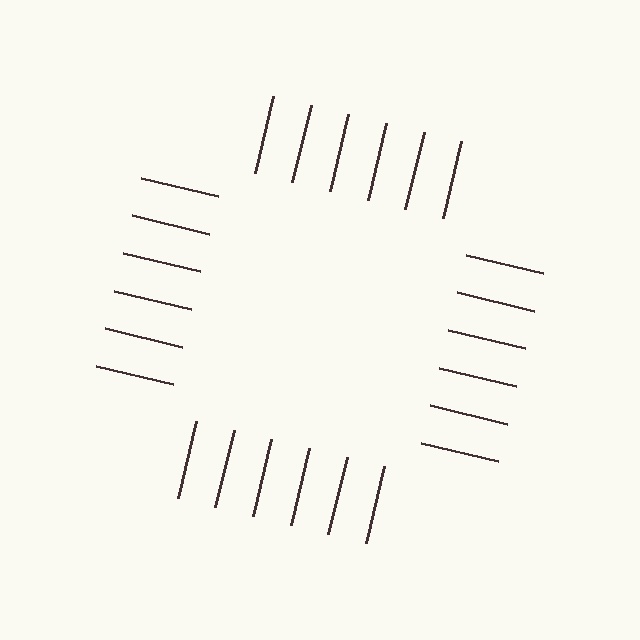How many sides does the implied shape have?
4 sides — the line-ends trace a square.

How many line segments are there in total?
24 — 6 along each of the 4 edges.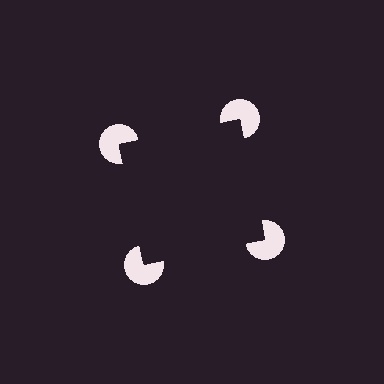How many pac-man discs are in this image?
There are 4 — one at each vertex of the illusory square.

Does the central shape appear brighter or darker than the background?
It typically appears slightly darker than the background, even though no actual brightness change is drawn.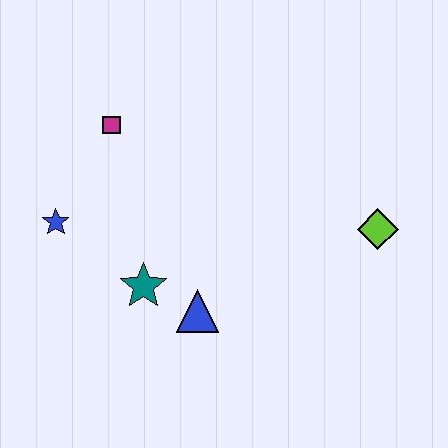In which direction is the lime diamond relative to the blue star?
The lime diamond is to the right of the blue star.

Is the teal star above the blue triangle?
Yes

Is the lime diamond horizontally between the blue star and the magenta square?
No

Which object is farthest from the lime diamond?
The blue star is farthest from the lime diamond.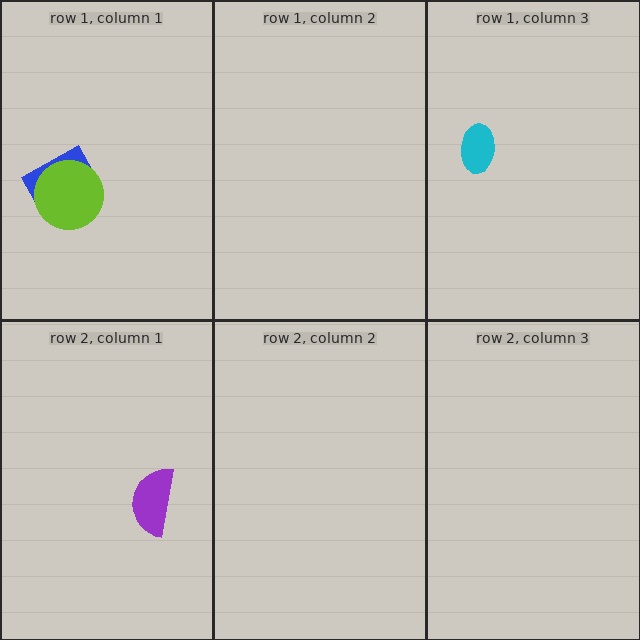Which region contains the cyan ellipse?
The row 1, column 3 region.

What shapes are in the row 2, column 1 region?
The purple semicircle.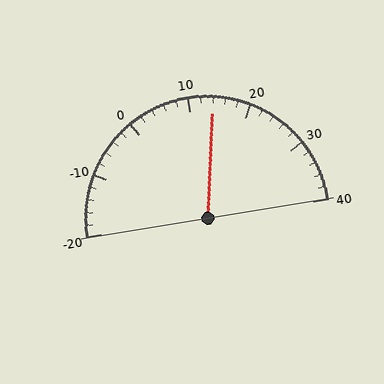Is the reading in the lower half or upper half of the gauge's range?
The reading is in the upper half of the range (-20 to 40).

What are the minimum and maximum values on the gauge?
The gauge ranges from -20 to 40.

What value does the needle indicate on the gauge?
The needle indicates approximately 14.